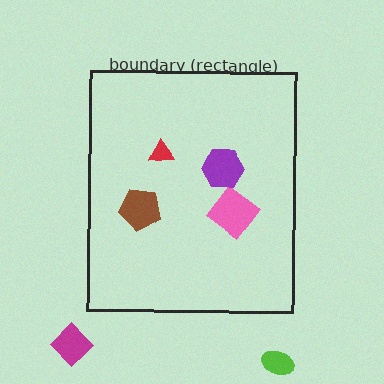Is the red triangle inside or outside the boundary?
Inside.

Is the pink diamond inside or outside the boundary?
Inside.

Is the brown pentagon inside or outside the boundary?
Inside.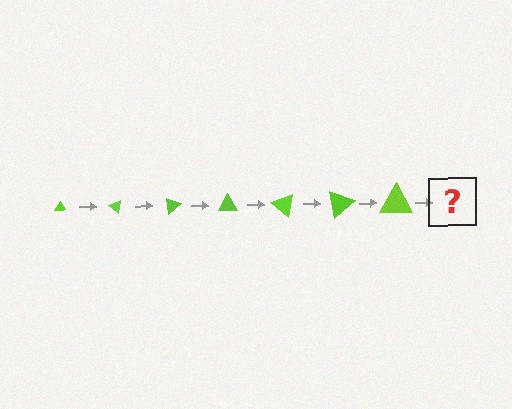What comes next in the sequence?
The next element should be a triangle, larger than the previous one and rotated 280 degrees from the start.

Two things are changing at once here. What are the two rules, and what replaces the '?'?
The two rules are that the triangle grows larger each step and it rotates 40 degrees each step. The '?' should be a triangle, larger than the previous one and rotated 280 degrees from the start.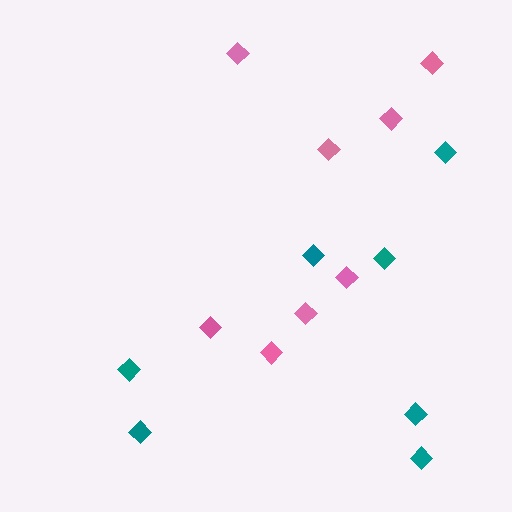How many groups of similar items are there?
There are 2 groups: one group of pink diamonds (8) and one group of teal diamonds (7).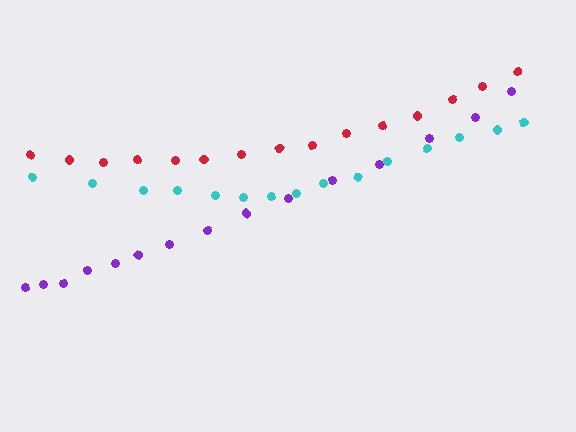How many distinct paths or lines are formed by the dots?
There are 3 distinct paths.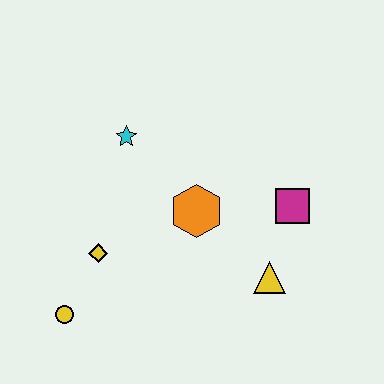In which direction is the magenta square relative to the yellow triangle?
The magenta square is above the yellow triangle.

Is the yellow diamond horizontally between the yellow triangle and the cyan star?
No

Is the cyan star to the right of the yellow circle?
Yes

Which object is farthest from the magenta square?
The yellow circle is farthest from the magenta square.